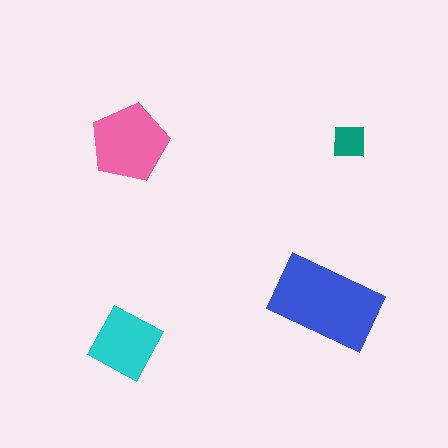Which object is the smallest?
The teal square.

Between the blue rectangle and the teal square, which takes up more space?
The blue rectangle.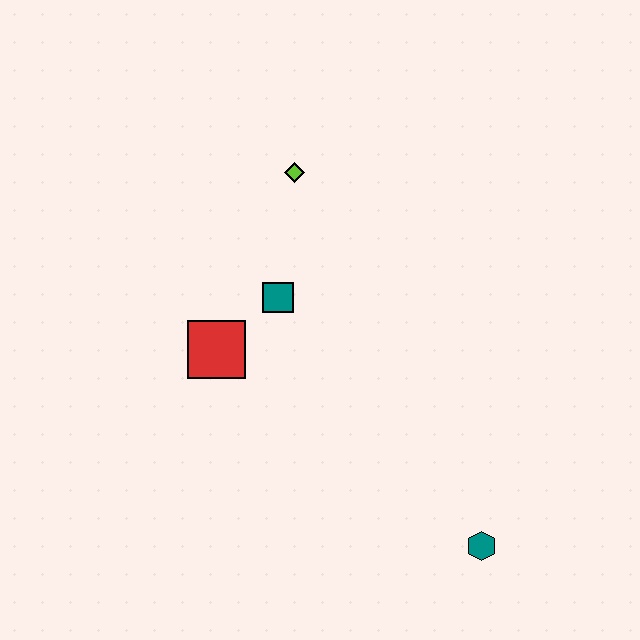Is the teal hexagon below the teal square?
Yes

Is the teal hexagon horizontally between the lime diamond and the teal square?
No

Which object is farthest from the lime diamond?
The teal hexagon is farthest from the lime diamond.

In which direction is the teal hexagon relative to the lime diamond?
The teal hexagon is below the lime diamond.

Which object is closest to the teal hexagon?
The teal square is closest to the teal hexagon.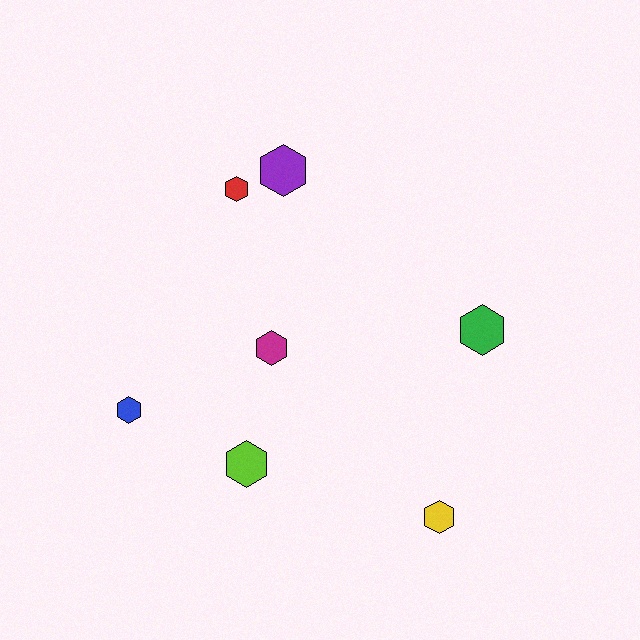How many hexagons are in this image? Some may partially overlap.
There are 7 hexagons.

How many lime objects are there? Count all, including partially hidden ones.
There is 1 lime object.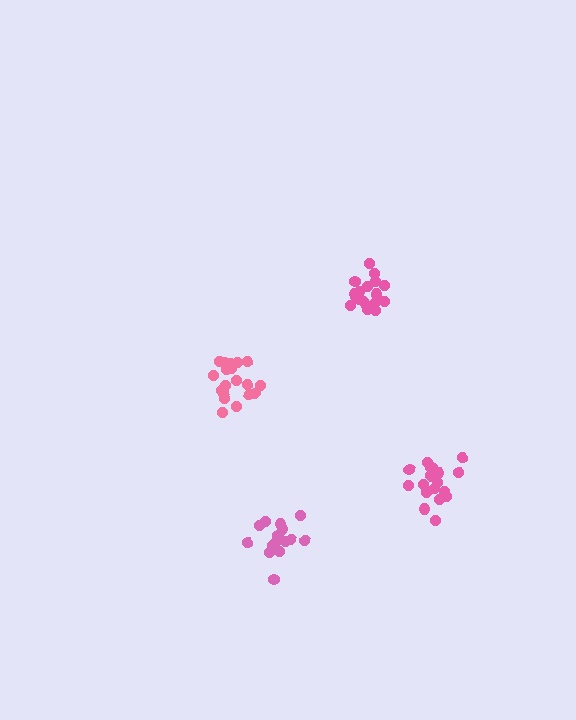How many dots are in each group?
Group 1: 15 dots, Group 2: 20 dots, Group 3: 21 dots, Group 4: 19 dots (75 total).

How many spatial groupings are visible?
There are 4 spatial groupings.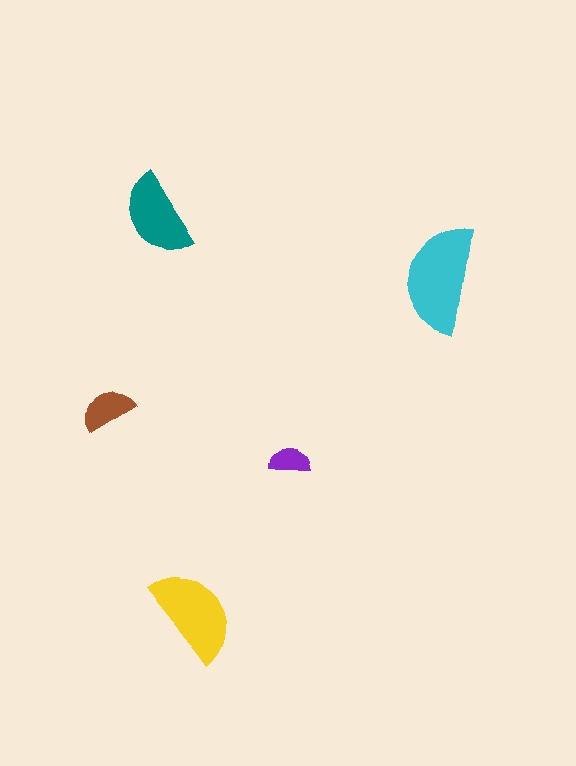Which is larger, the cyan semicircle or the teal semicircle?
The cyan one.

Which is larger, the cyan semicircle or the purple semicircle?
The cyan one.